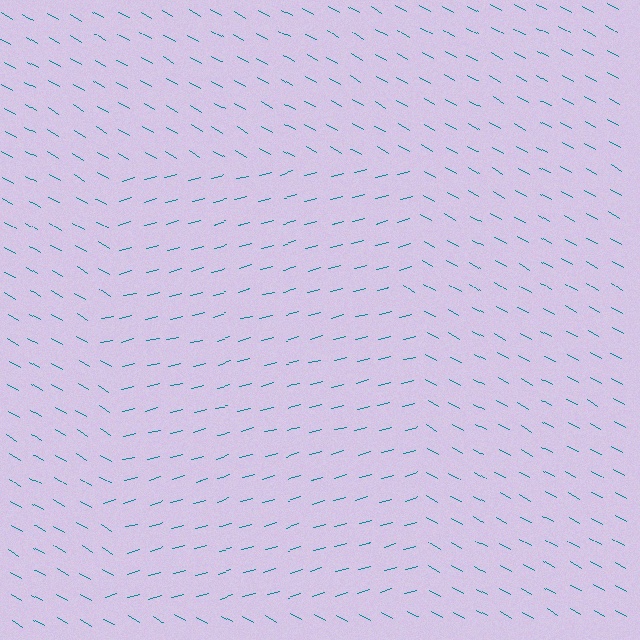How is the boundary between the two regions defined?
The boundary is defined purely by a change in line orientation (approximately 45 degrees difference). All lines are the same color and thickness.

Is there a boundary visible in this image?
Yes, there is a texture boundary formed by a change in line orientation.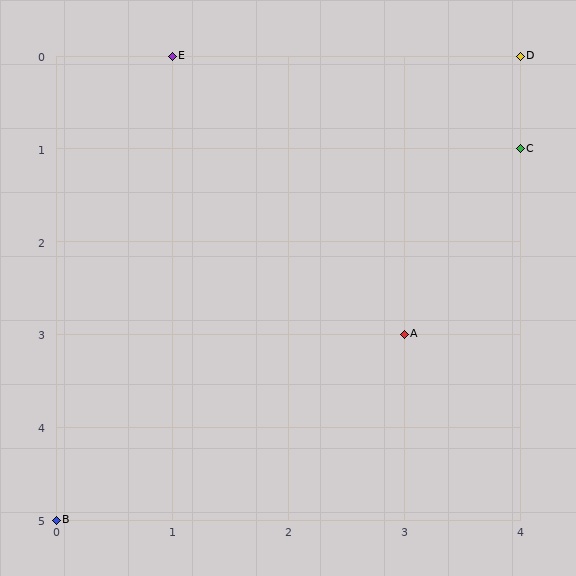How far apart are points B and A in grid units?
Points B and A are 3 columns and 2 rows apart (about 3.6 grid units diagonally).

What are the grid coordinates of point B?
Point B is at grid coordinates (0, 5).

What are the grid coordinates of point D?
Point D is at grid coordinates (4, 0).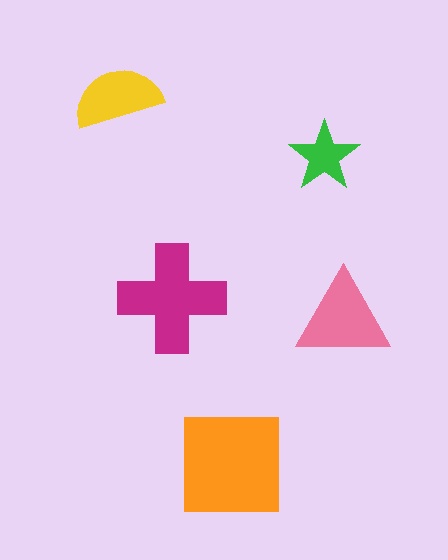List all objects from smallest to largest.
The green star, the yellow semicircle, the pink triangle, the magenta cross, the orange square.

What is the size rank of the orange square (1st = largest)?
1st.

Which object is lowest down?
The orange square is bottommost.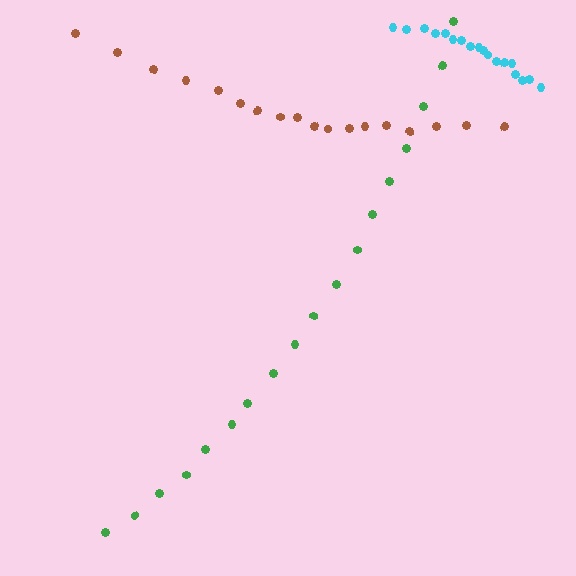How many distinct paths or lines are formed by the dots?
There are 3 distinct paths.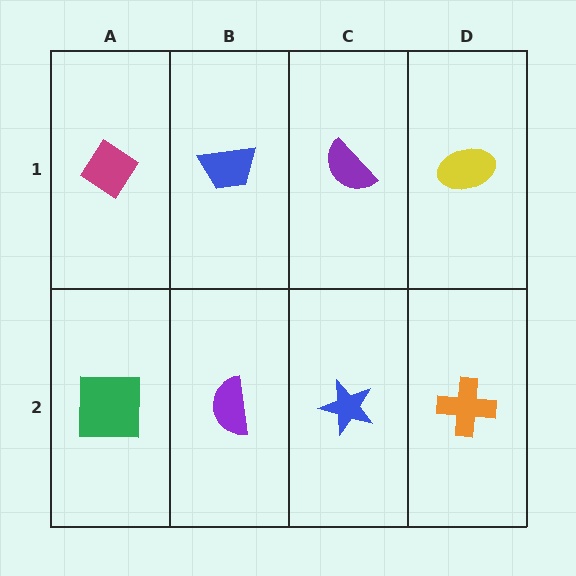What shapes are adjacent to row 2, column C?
A purple semicircle (row 1, column C), a purple semicircle (row 2, column B), an orange cross (row 2, column D).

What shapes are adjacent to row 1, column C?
A blue star (row 2, column C), a blue trapezoid (row 1, column B), a yellow ellipse (row 1, column D).